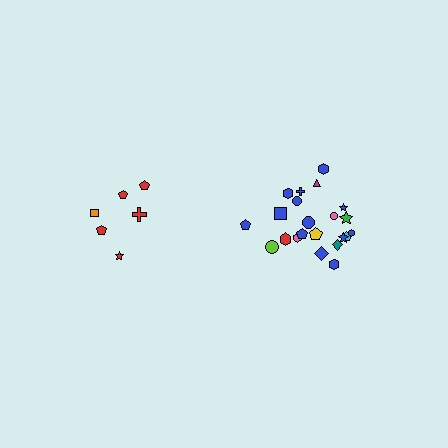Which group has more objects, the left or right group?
The right group.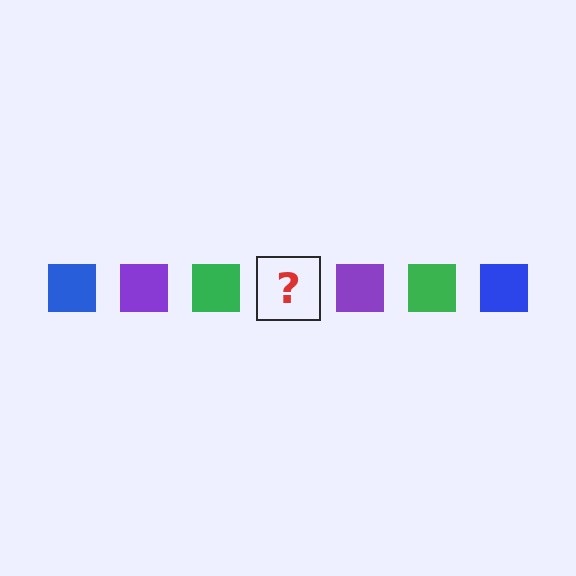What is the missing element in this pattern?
The missing element is a blue square.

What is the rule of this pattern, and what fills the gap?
The rule is that the pattern cycles through blue, purple, green squares. The gap should be filled with a blue square.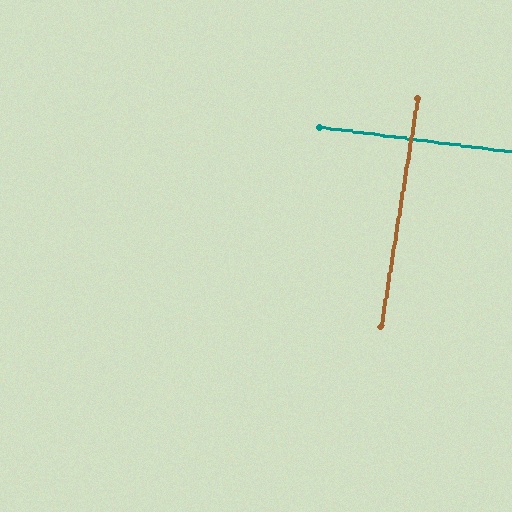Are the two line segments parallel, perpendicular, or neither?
Perpendicular — they meet at approximately 88°.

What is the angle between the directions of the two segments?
Approximately 88 degrees.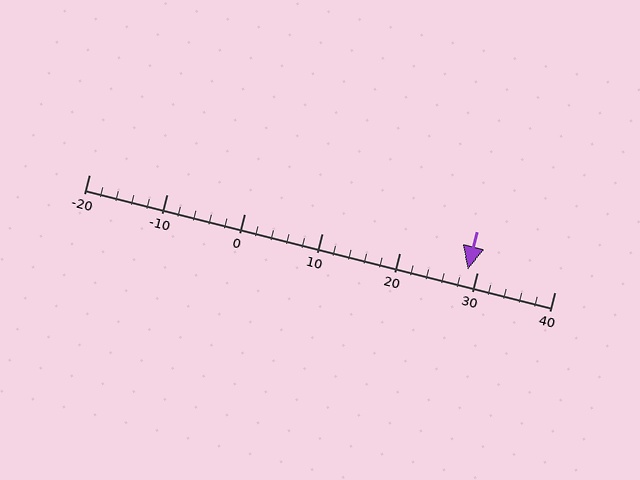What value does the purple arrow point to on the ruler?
The purple arrow points to approximately 29.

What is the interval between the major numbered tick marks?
The major tick marks are spaced 10 units apart.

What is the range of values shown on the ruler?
The ruler shows values from -20 to 40.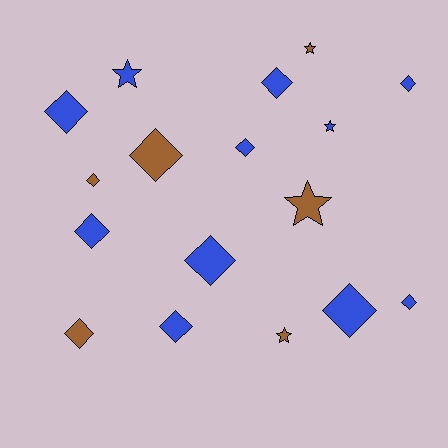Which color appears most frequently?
Blue, with 11 objects.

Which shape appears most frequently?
Diamond, with 12 objects.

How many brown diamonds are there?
There are 3 brown diamonds.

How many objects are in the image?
There are 17 objects.